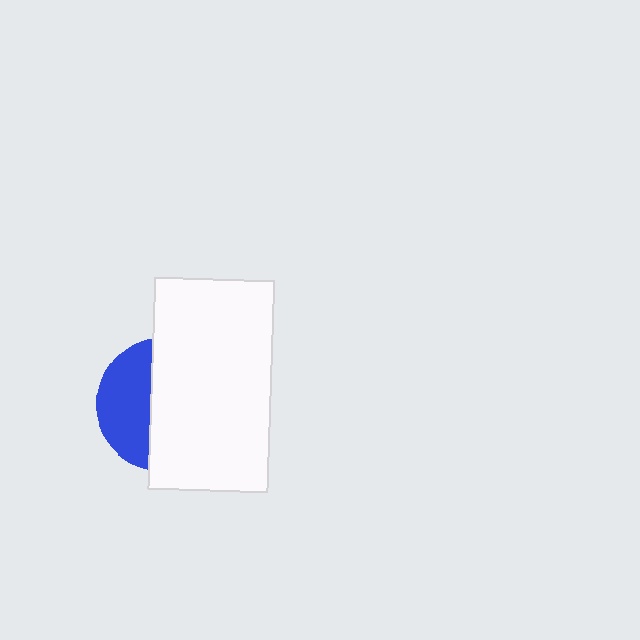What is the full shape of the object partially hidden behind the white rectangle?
The partially hidden object is a blue circle.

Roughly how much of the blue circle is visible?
A small part of it is visible (roughly 38%).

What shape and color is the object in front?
The object in front is a white rectangle.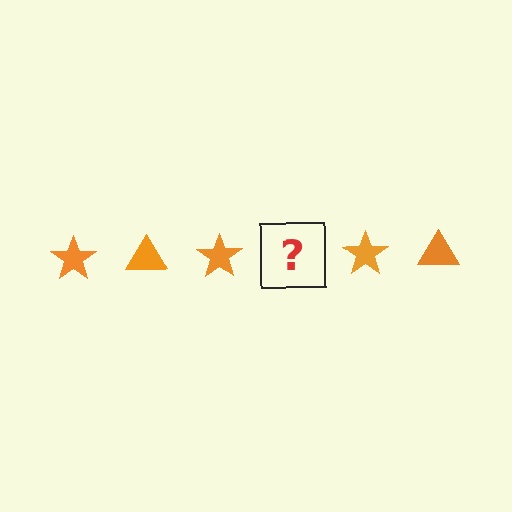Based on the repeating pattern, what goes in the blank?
The blank should be an orange triangle.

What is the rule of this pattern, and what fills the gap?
The rule is that the pattern cycles through star, triangle shapes in orange. The gap should be filled with an orange triangle.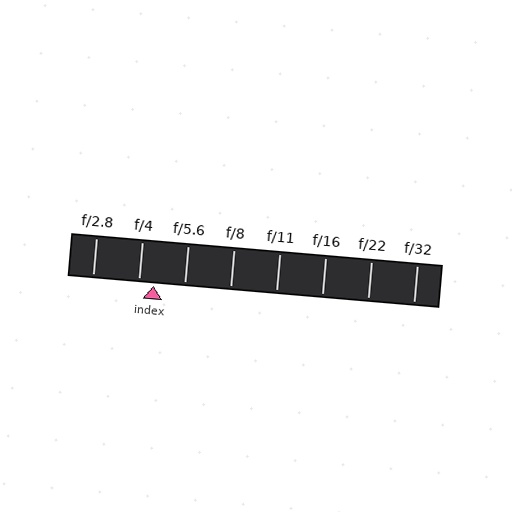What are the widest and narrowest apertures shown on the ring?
The widest aperture shown is f/2.8 and the narrowest is f/32.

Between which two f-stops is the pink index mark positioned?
The index mark is between f/4 and f/5.6.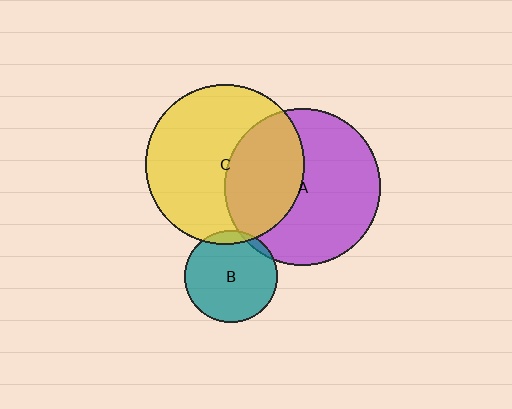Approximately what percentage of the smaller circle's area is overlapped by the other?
Approximately 10%.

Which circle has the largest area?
Circle C (yellow).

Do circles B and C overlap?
Yes.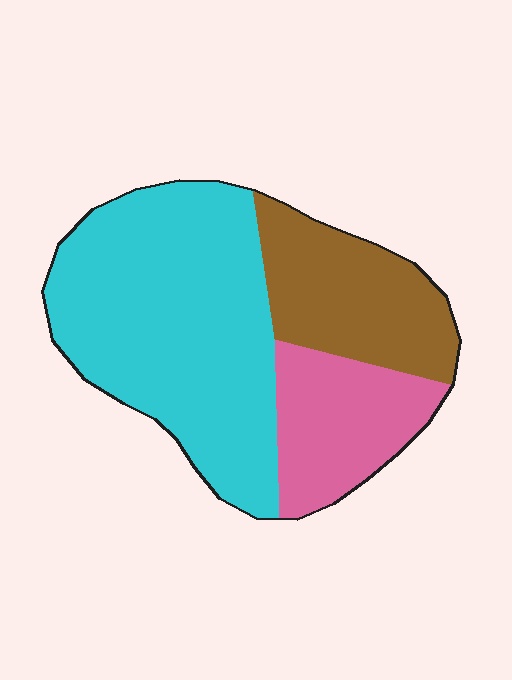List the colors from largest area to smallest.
From largest to smallest: cyan, brown, pink.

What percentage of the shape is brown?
Brown takes up about one quarter (1/4) of the shape.